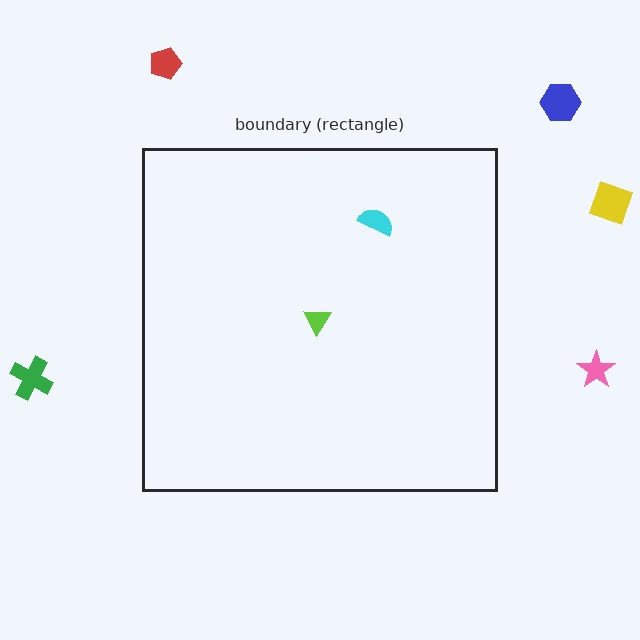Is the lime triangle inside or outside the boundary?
Inside.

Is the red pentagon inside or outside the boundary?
Outside.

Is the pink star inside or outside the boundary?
Outside.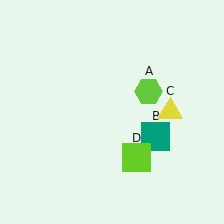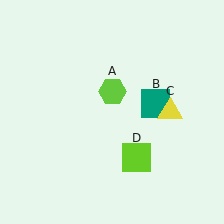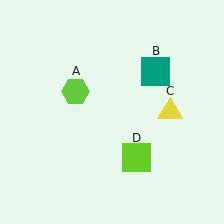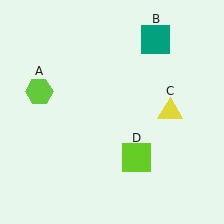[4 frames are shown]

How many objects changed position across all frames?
2 objects changed position: lime hexagon (object A), teal square (object B).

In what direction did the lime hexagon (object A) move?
The lime hexagon (object A) moved left.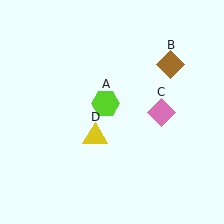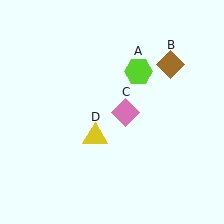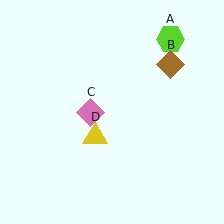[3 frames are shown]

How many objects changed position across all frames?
2 objects changed position: lime hexagon (object A), pink diamond (object C).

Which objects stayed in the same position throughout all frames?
Brown diamond (object B) and yellow triangle (object D) remained stationary.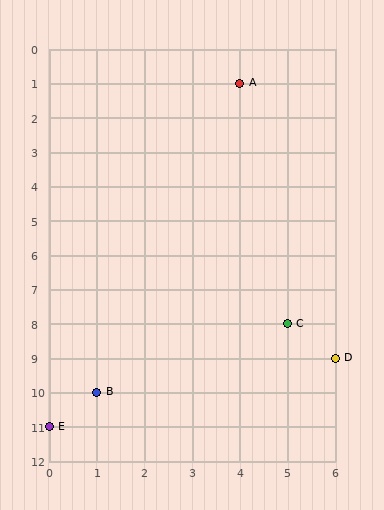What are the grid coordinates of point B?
Point B is at grid coordinates (1, 10).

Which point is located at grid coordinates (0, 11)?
Point E is at (0, 11).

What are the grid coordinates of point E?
Point E is at grid coordinates (0, 11).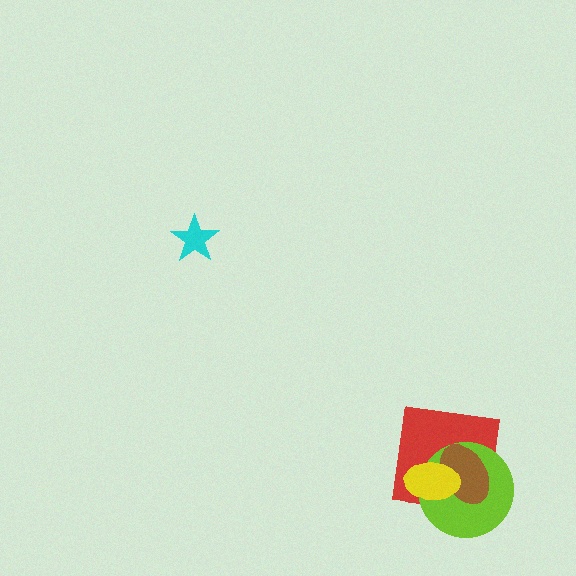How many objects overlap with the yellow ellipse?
3 objects overlap with the yellow ellipse.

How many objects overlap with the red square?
3 objects overlap with the red square.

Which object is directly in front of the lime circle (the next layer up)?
The brown ellipse is directly in front of the lime circle.